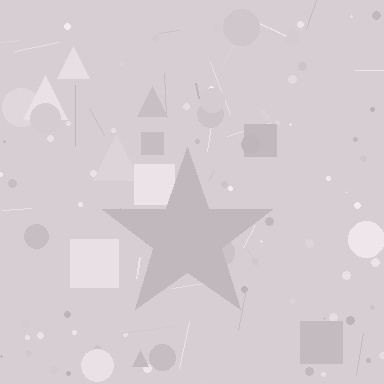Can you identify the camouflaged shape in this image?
The camouflaged shape is a star.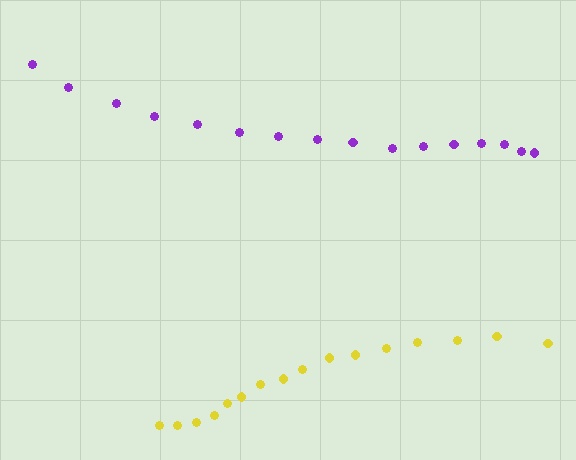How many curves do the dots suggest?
There are 2 distinct paths.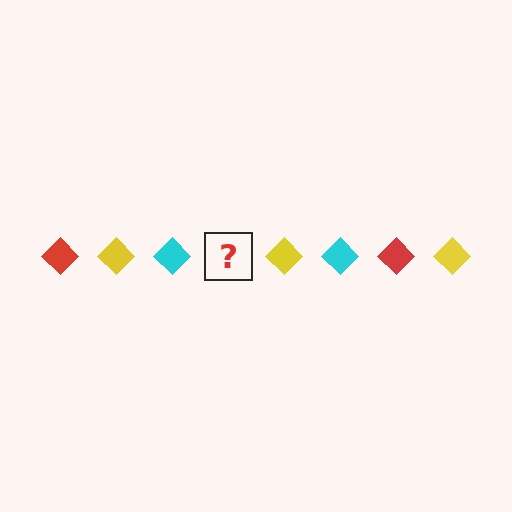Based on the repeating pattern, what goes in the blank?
The blank should be a red diamond.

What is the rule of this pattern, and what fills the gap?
The rule is that the pattern cycles through red, yellow, cyan diamonds. The gap should be filled with a red diamond.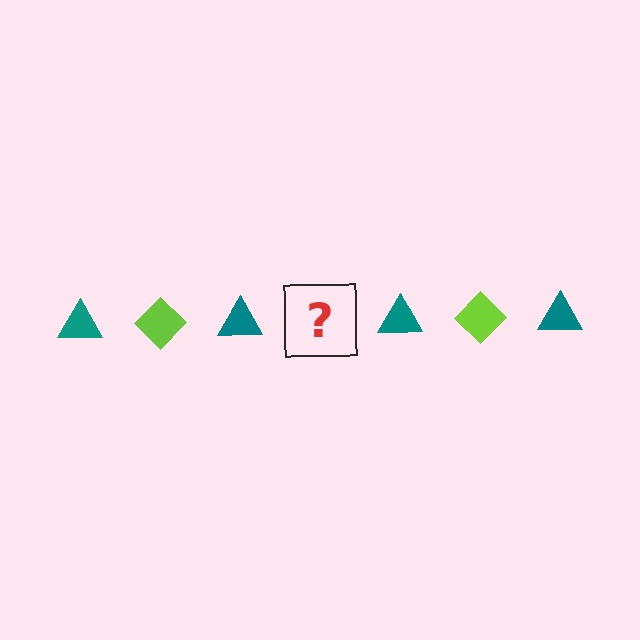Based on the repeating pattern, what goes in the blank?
The blank should be a lime diamond.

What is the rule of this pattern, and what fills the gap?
The rule is that the pattern alternates between teal triangle and lime diamond. The gap should be filled with a lime diamond.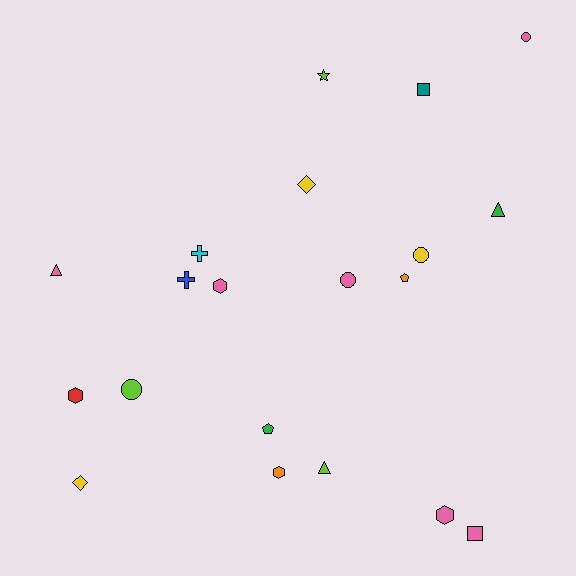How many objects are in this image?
There are 20 objects.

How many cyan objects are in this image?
There is 1 cyan object.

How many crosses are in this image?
There are 2 crosses.